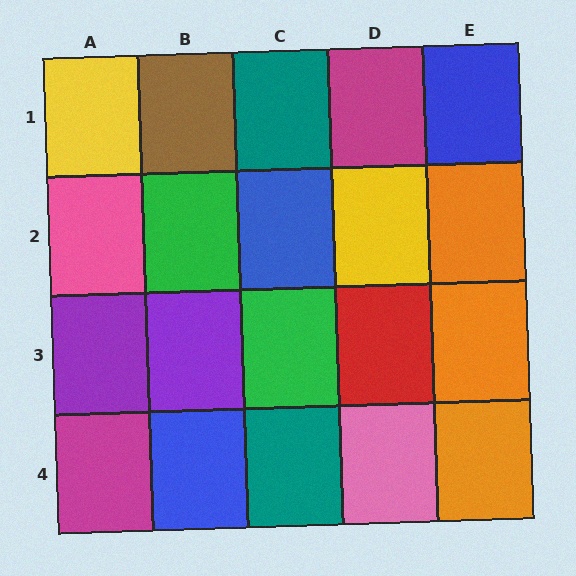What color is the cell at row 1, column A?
Yellow.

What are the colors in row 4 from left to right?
Magenta, blue, teal, pink, orange.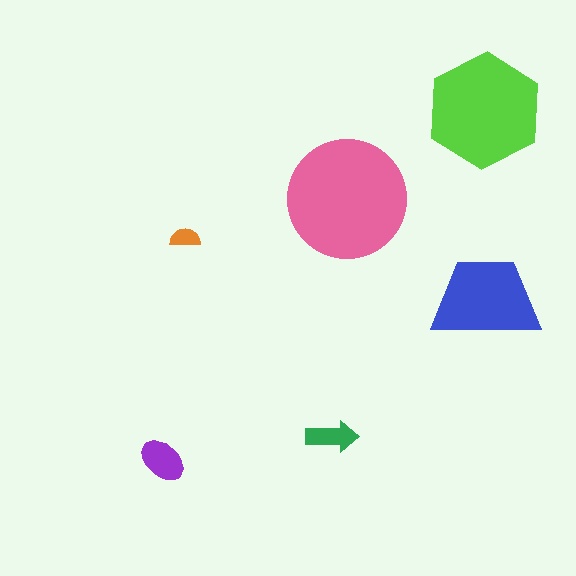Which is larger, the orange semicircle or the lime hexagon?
The lime hexagon.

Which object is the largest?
The pink circle.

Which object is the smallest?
The orange semicircle.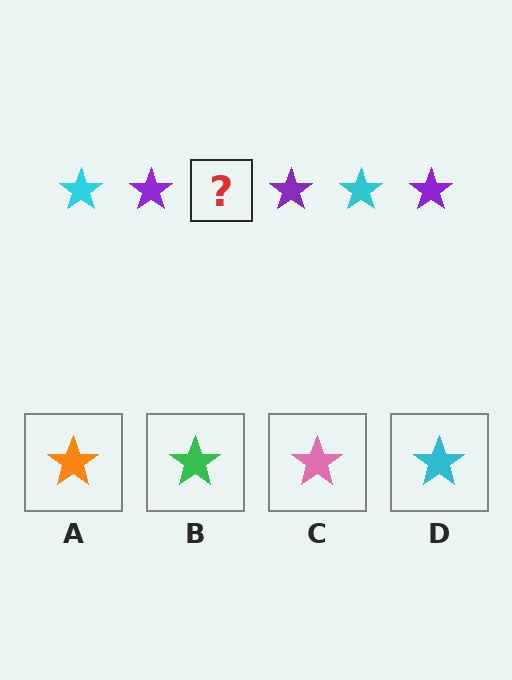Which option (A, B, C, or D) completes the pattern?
D.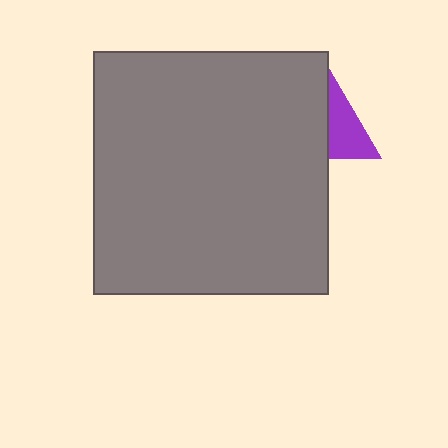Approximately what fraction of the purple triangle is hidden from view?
Roughly 64% of the purple triangle is hidden behind the gray rectangle.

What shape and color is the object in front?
The object in front is a gray rectangle.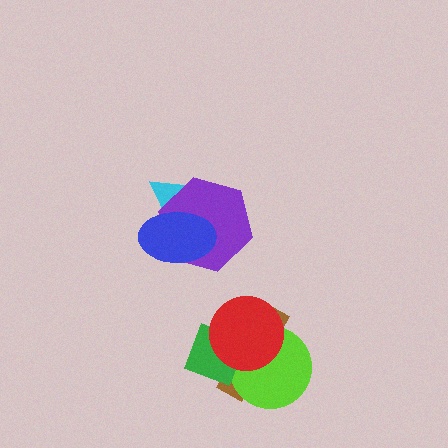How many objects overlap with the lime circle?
3 objects overlap with the lime circle.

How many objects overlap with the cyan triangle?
2 objects overlap with the cyan triangle.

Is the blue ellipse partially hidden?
No, no other shape covers it.